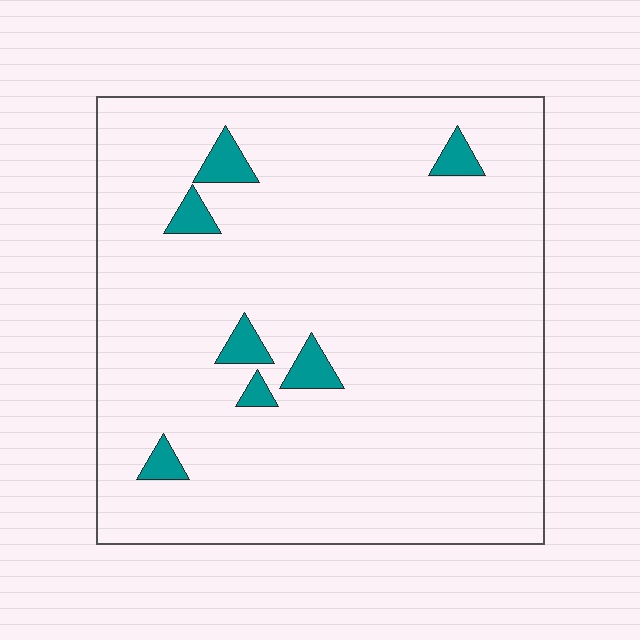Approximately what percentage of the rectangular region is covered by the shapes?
Approximately 5%.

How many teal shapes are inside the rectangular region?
7.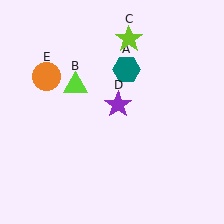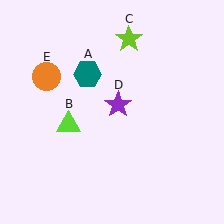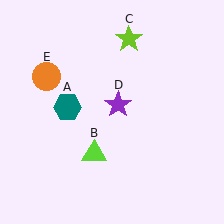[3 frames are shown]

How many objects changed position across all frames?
2 objects changed position: teal hexagon (object A), lime triangle (object B).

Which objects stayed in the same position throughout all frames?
Lime star (object C) and purple star (object D) and orange circle (object E) remained stationary.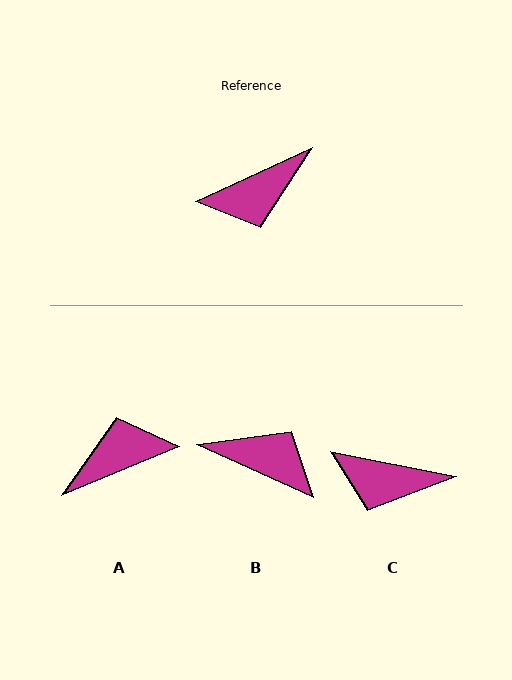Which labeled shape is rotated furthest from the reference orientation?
A, about 178 degrees away.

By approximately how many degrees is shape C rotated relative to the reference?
Approximately 36 degrees clockwise.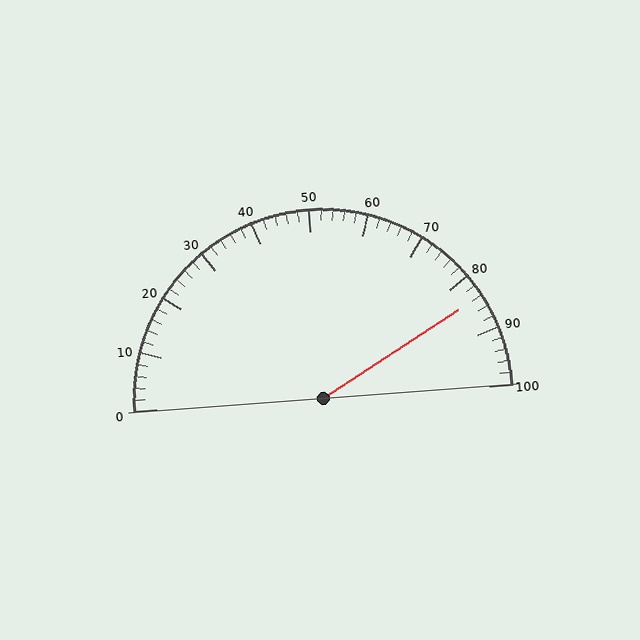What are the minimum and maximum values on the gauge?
The gauge ranges from 0 to 100.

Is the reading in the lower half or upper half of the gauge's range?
The reading is in the upper half of the range (0 to 100).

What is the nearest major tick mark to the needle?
The nearest major tick mark is 80.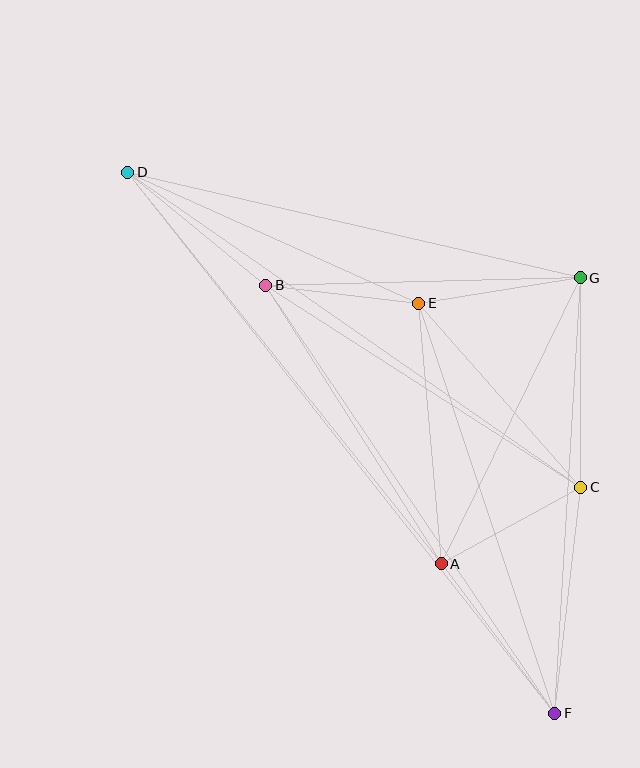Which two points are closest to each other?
Points B and E are closest to each other.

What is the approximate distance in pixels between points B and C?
The distance between B and C is approximately 374 pixels.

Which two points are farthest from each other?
Points D and F are farthest from each other.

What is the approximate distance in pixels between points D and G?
The distance between D and G is approximately 465 pixels.